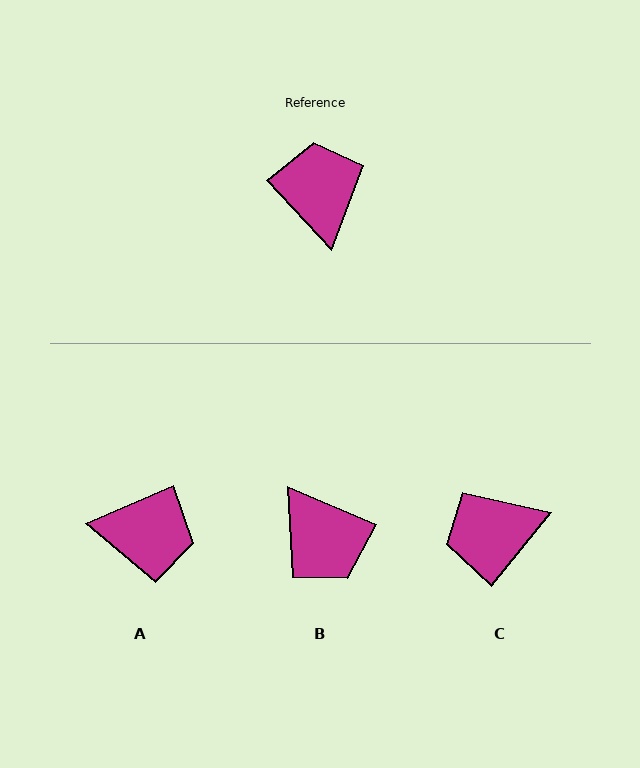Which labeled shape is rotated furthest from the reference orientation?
B, about 156 degrees away.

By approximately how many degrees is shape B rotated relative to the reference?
Approximately 156 degrees clockwise.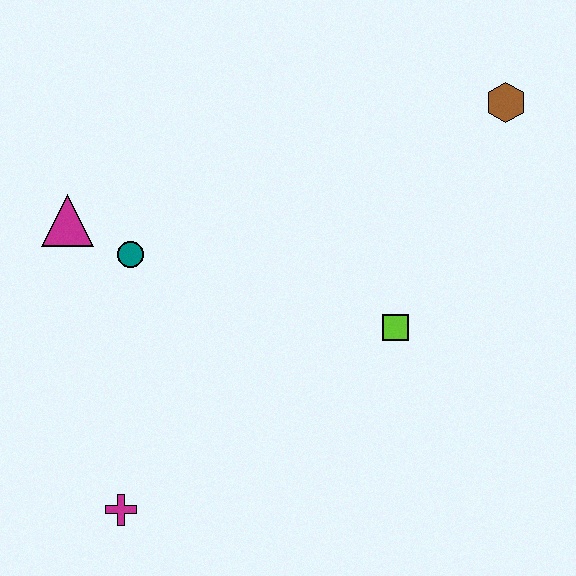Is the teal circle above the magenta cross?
Yes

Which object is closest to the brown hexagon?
The lime square is closest to the brown hexagon.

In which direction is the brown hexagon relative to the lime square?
The brown hexagon is above the lime square.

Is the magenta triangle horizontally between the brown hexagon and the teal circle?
No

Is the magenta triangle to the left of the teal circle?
Yes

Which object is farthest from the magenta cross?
The brown hexagon is farthest from the magenta cross.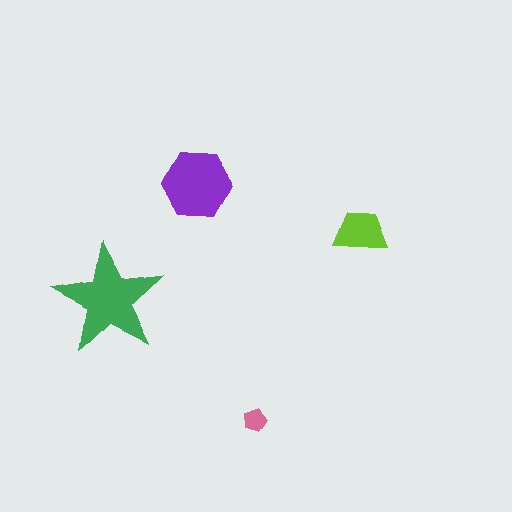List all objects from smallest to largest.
The pink pentagon, the lime trapezoid, the purple hexagon, the green star.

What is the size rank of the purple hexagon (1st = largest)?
2nd.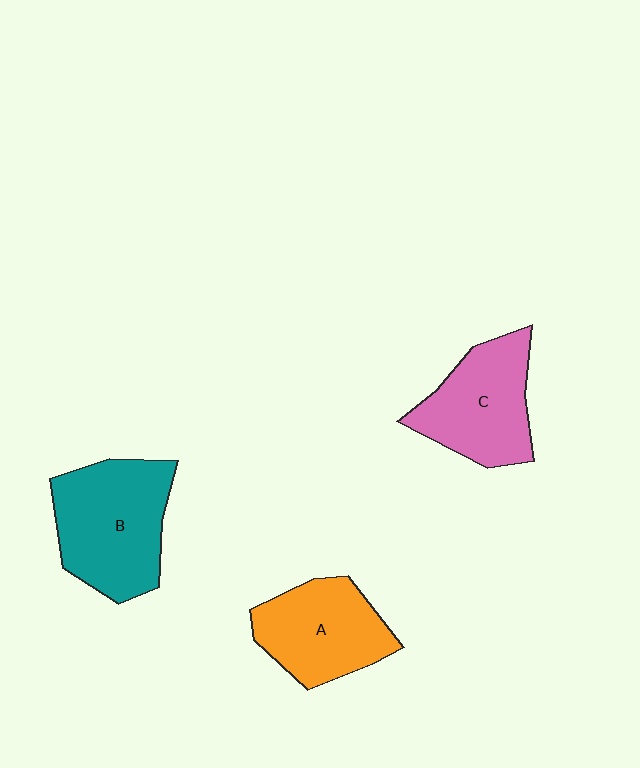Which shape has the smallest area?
Shape A (orange).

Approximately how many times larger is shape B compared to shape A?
Approximately 1.3 times.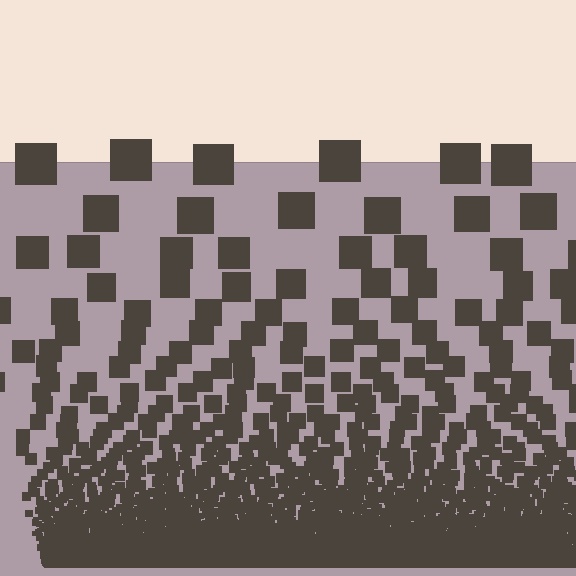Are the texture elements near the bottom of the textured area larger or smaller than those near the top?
Smaller. The gradient is inverted — elements near the bottom are smaller and denser.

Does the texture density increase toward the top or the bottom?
Density increases toward the bottom.